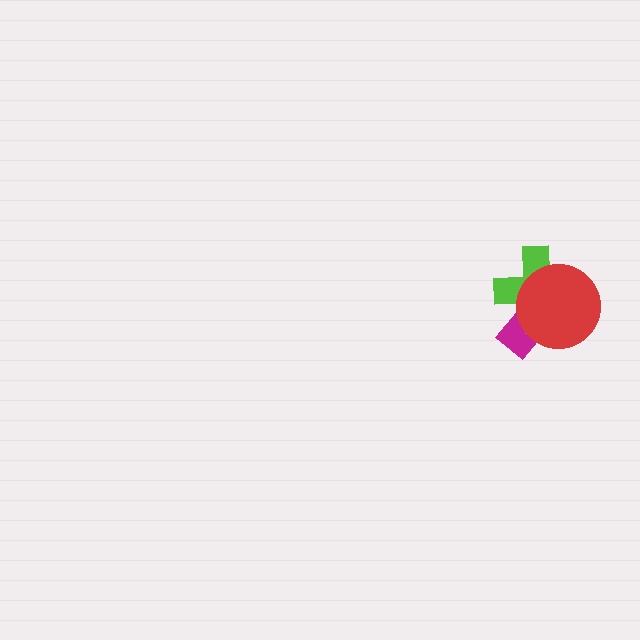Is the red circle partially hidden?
No, no other shape covers it.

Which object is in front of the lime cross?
The red circle is in front of the lime cross.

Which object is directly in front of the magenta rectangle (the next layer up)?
The lime cross is directly in front of the magenta rectangle.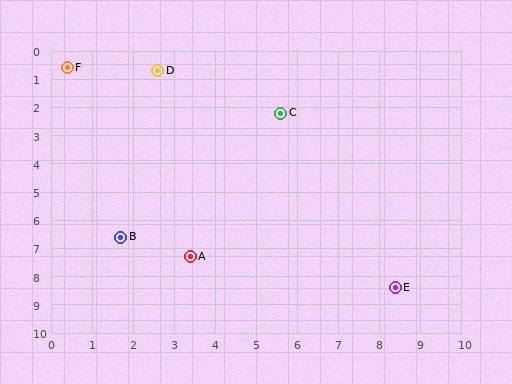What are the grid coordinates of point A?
Point A is at approximately (3.4, 7.3).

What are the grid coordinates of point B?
Point B is at approximately (1.7, 6.6).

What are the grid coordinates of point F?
Point F is at approximately (0.4, 0.6).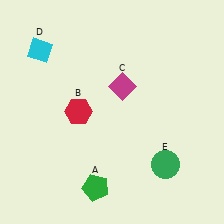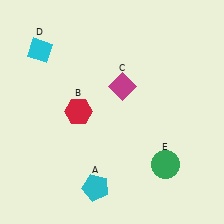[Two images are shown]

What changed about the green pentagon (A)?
In Image 1, A is green. In Image 2, it changed to cyan.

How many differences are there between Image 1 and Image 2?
There is 1 difference between the two images.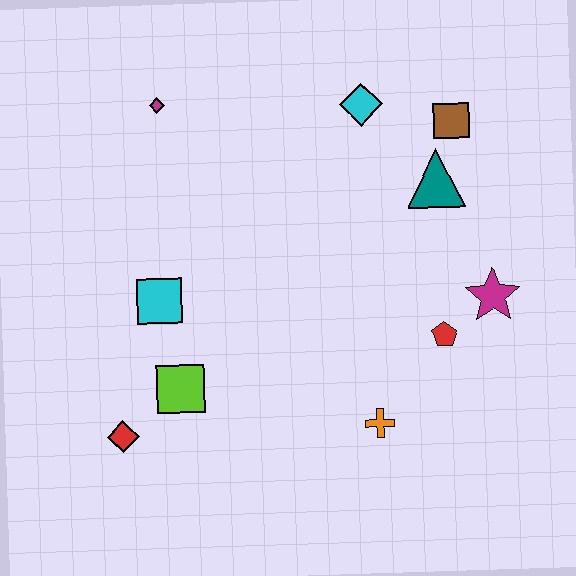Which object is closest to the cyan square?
The lime square is closest to the cyan square.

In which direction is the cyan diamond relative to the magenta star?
The cyan diamond is above the magenta star.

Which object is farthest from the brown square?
The red diamond is farthest from the brown square.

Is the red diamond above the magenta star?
No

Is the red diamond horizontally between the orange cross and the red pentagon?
No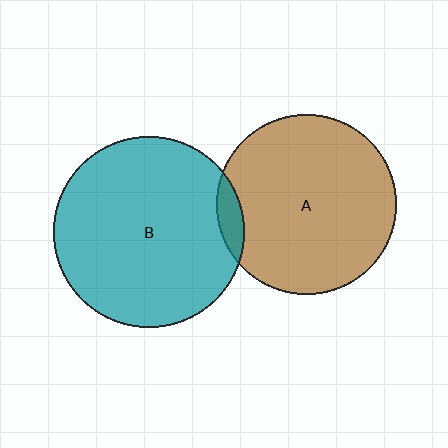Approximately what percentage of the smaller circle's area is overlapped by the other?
Approximately 5%.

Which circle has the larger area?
Circle B (teal).